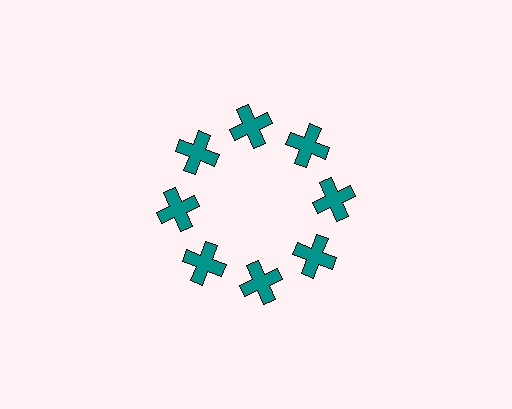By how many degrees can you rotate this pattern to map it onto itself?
The pattern maps onto itself every 45 degrees of rotation.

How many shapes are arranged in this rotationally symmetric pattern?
There are 8 shapes, arranged in 8 groups of 1.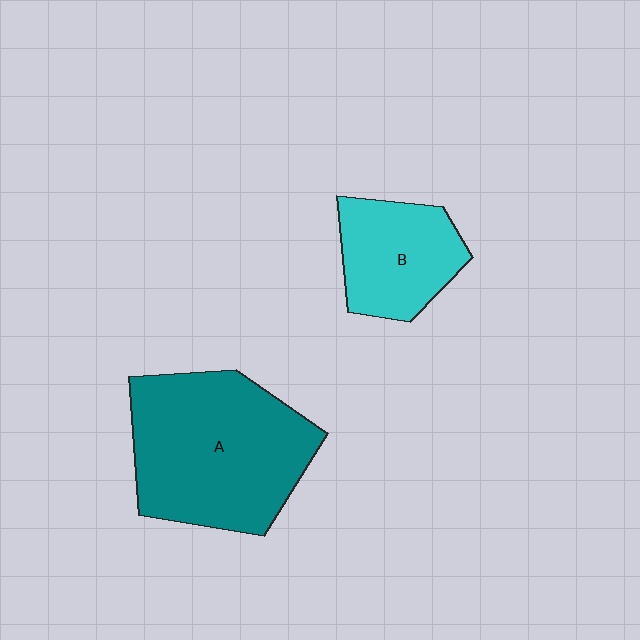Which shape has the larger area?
Shape A (teal).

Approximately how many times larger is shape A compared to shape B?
Approximately 1.9 times.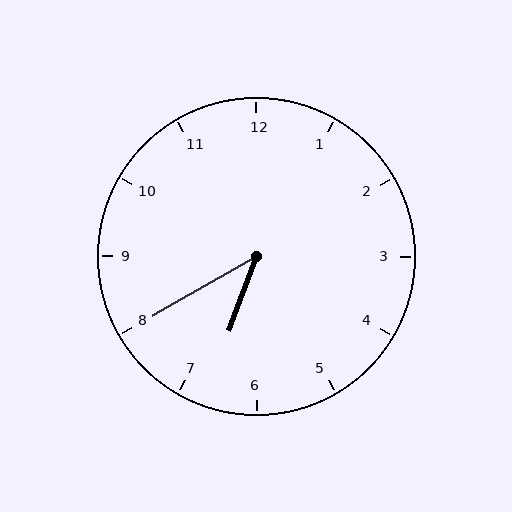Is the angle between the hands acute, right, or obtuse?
It is acute.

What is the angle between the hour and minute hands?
Approximately 40 degrees.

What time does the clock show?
6:40.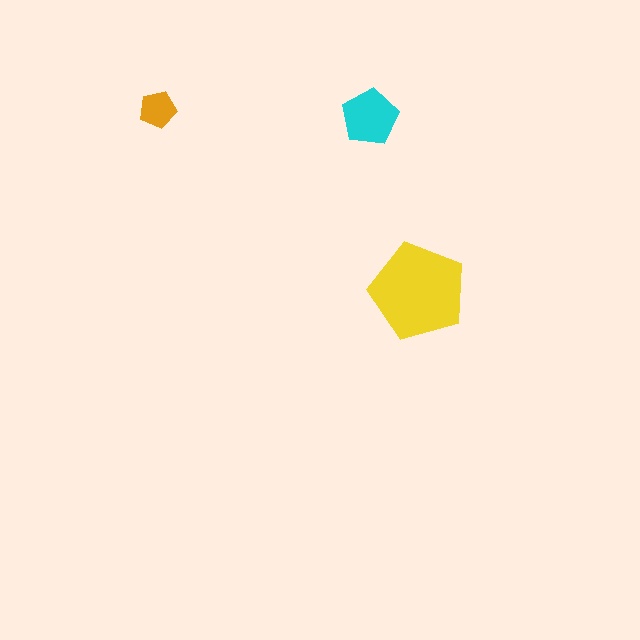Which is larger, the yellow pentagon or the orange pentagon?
The yellow one.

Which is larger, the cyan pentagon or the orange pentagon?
The cyan one.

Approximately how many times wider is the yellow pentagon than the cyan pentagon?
About 1.5 times wider.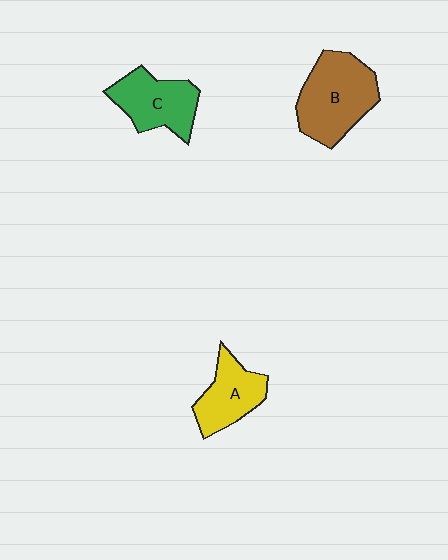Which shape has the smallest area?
Shape A (yellow).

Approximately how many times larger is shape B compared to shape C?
Approximately 1.3 times.